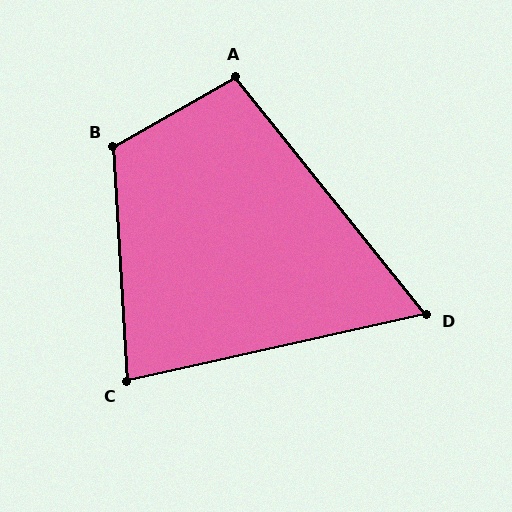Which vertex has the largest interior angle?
B, at approximately 116 degrees.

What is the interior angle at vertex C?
Approximately 81 degrees (acute).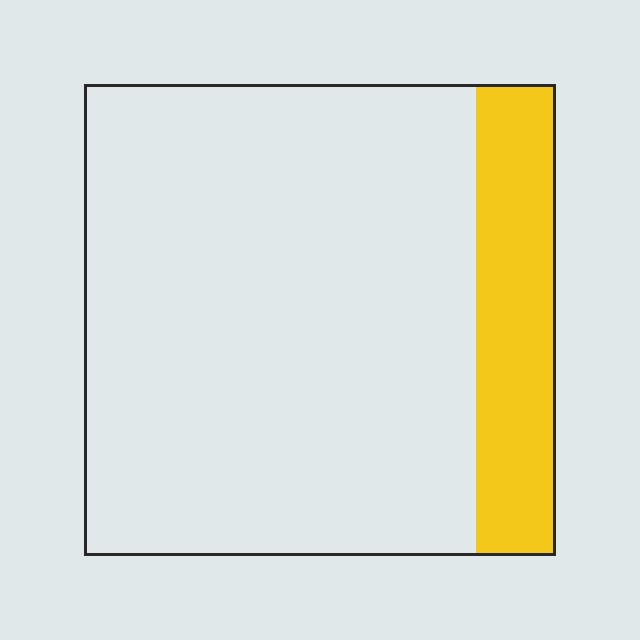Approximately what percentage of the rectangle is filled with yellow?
Approximately 15%.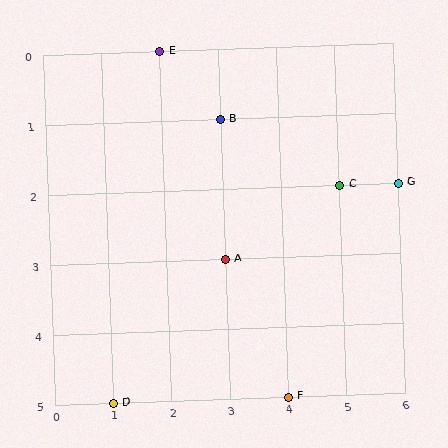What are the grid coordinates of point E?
Point E is at grid coordinates (2, 0).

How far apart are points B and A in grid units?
Points B and A are 2 rows apart.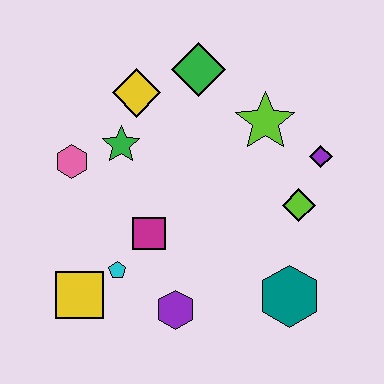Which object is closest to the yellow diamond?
The green star is closest to the yellow diamond.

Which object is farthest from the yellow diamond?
The teal hexagon is farthest from the yellow diamond.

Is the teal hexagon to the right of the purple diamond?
No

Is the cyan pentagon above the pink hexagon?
No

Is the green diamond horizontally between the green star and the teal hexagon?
Yes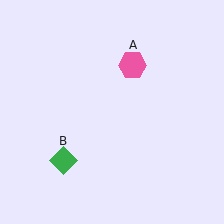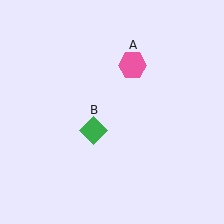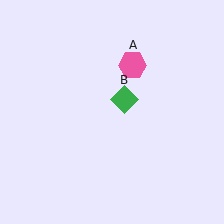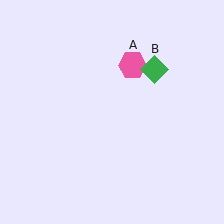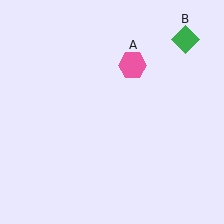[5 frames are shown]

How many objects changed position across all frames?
1 object changed position: green diamond (object B).